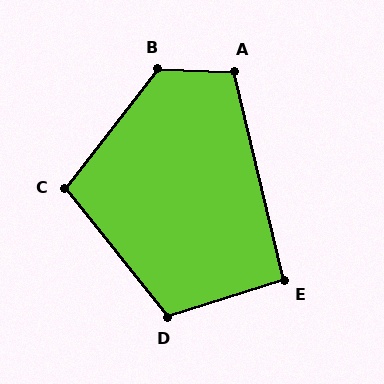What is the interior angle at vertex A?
Approximately 105 degrees (obtuse).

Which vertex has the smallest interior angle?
E, at approximately 94 degrees.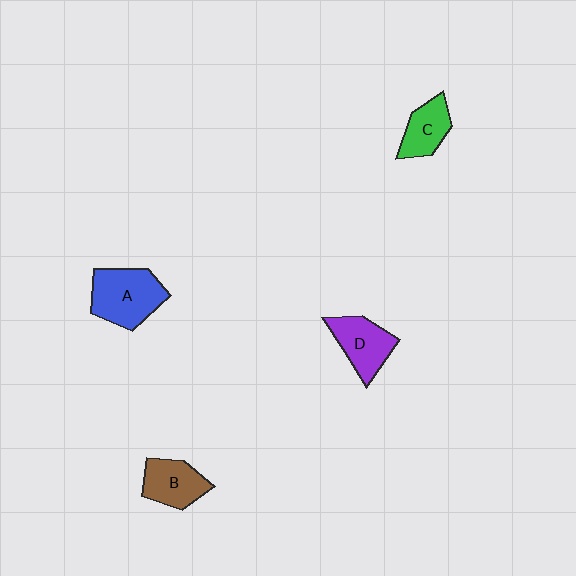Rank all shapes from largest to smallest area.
From largest to smallest: A (blue), D (purple), B (brown), C (green).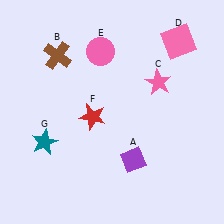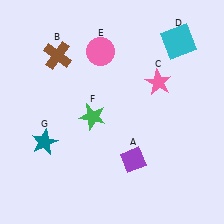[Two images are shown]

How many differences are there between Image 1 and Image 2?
There are 2 differences between the two images.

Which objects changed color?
D changed from pink to cyan. F changed from red to green.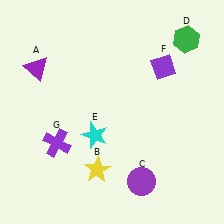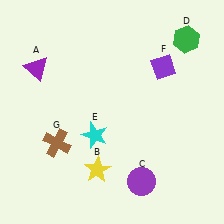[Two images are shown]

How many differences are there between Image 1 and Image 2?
There is 1 difference between the two images.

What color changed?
The cross (G) changed from purple in Image 1 to brown in Image 2.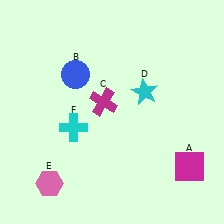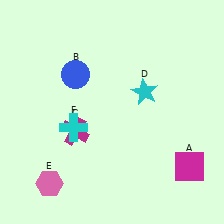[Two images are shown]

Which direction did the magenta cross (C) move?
The magenta cross (C) moved down.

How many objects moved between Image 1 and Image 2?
1 object moved between the two images.